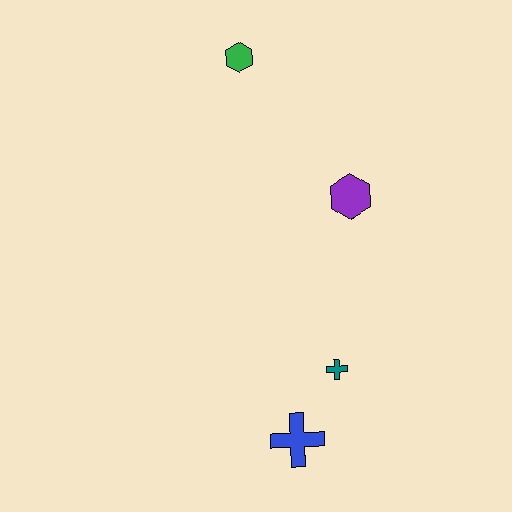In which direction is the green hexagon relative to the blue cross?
The green hexagon is above the blue cross.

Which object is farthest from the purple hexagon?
The blue cross is farthest from the purple hexagon.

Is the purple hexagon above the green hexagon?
No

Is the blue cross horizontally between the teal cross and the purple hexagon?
No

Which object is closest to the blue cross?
The teal cross is closest to the blue cross.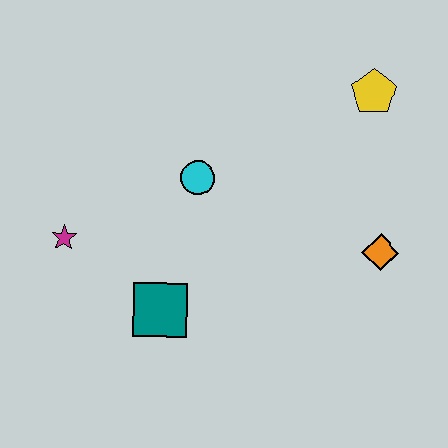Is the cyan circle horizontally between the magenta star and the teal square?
No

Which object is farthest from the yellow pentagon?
The magenta star is farthest from the yellow pentagon.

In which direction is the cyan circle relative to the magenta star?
The cyan circle is to the right of the magenta star.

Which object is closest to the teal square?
The magenta star is closest to the teal square.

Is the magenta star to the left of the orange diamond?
Yes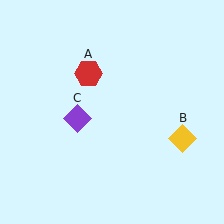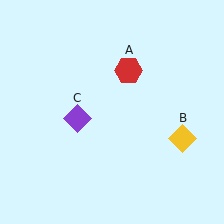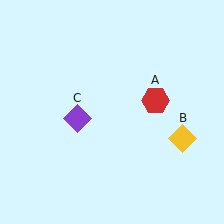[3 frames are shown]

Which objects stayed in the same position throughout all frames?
Yellow diamond (object B) and purple diamond (object C) remained stationary.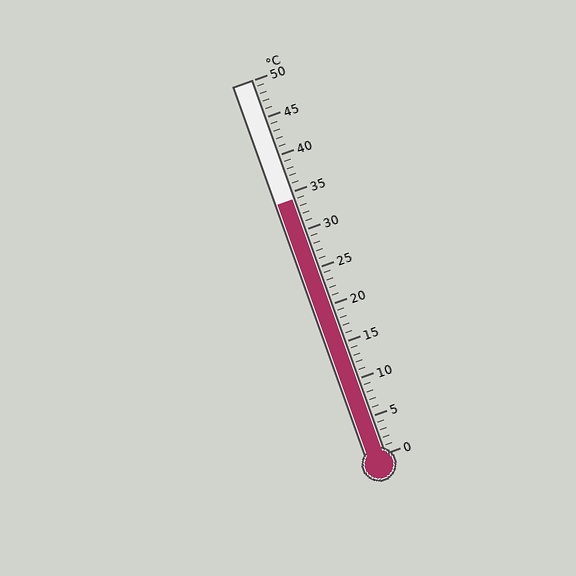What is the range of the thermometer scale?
The thermometer scale ranges from 0°C to 50°C.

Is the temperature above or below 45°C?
The temperature is below 45°C.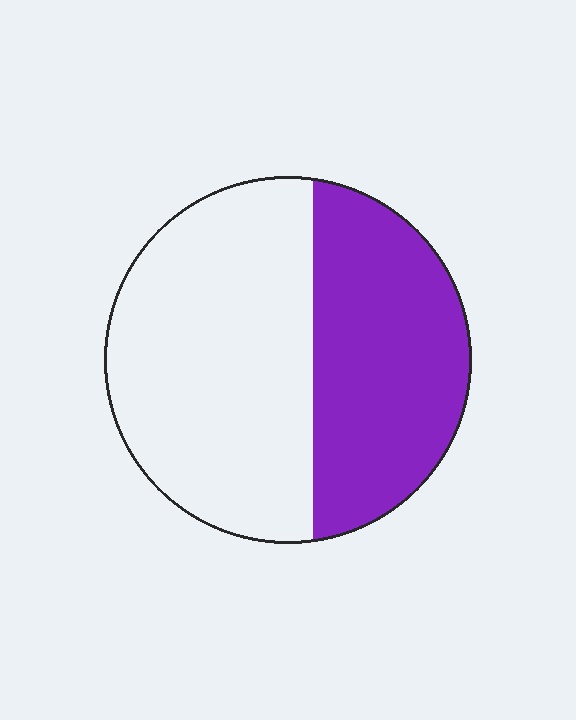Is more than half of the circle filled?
No.